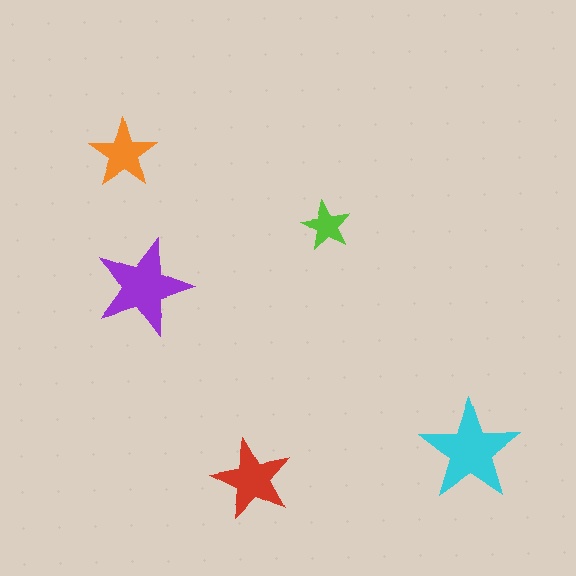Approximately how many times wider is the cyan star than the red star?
About 1.5 times wider.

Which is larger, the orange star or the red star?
The red one.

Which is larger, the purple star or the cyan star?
The cyan one.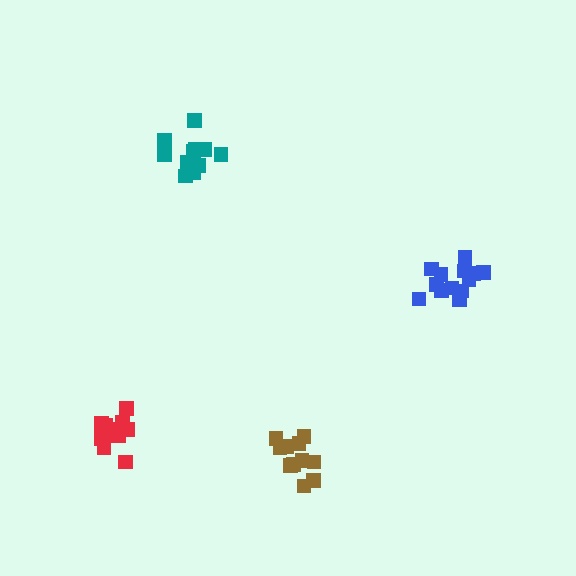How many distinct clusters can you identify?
There are 4 distinct clusters.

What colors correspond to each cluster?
The clusters are colored: blue, teal, red, brown.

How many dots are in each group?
Group 1: 13 dots, Group 2: 12 dots, Group 3: 13 dots, Group 4: 11 dots (49 total).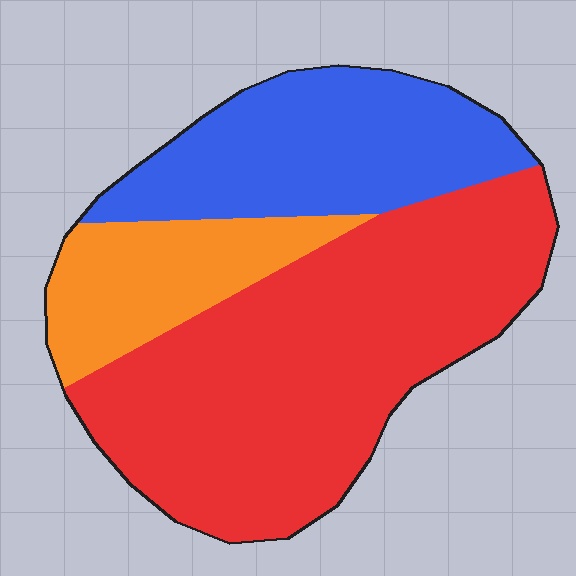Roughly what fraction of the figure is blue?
Blue takes up between a quarter and a half of the figure.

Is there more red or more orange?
Red.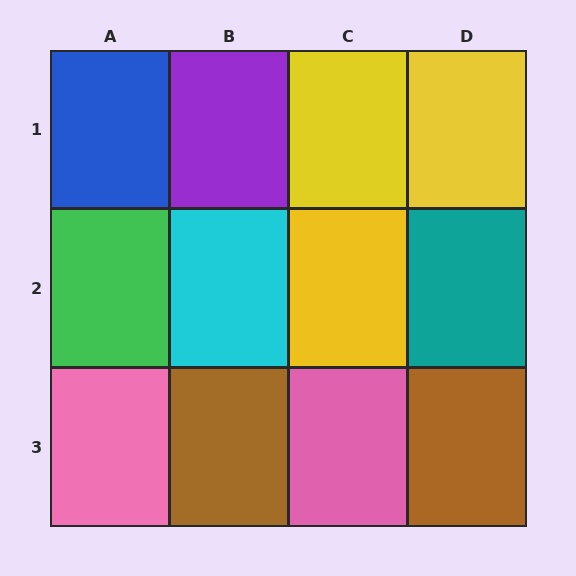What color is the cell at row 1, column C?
Yellow.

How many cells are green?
1 cell is green.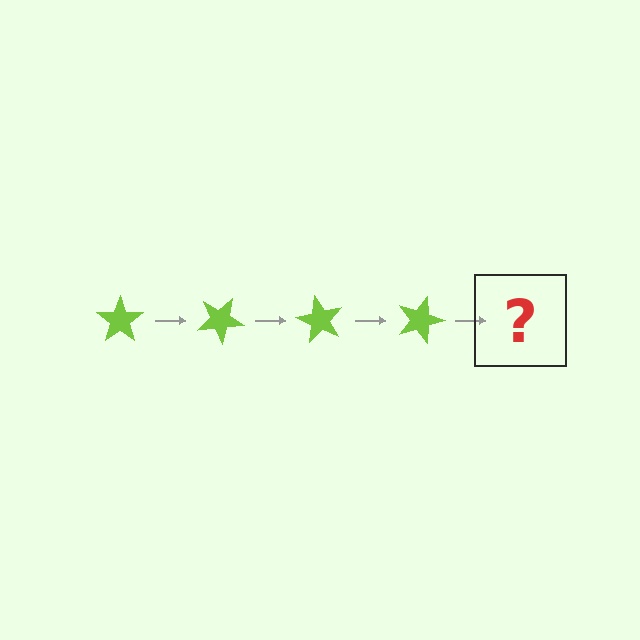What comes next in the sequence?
The next element should be a lime star rotated 120 degrees.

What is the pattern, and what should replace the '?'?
The pattern is that the star rotates 30 degrees each step. The '?' should be a lime star rotated 120 degrees.